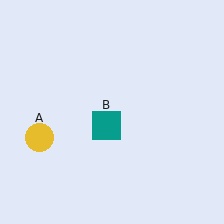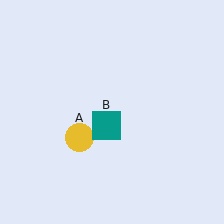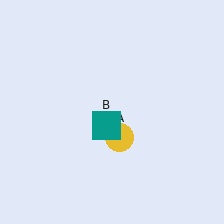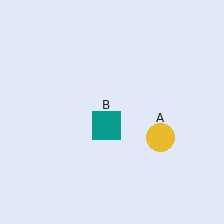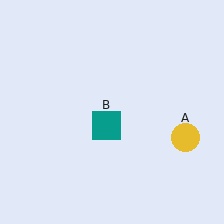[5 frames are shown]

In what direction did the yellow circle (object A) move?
The yellow circle (object A) moved right.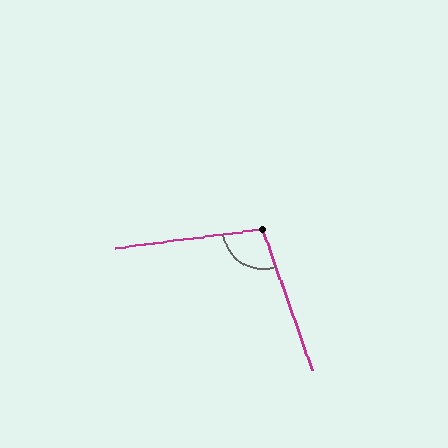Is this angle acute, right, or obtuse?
It is obtuse.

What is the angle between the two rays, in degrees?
Approximately 102 degrees.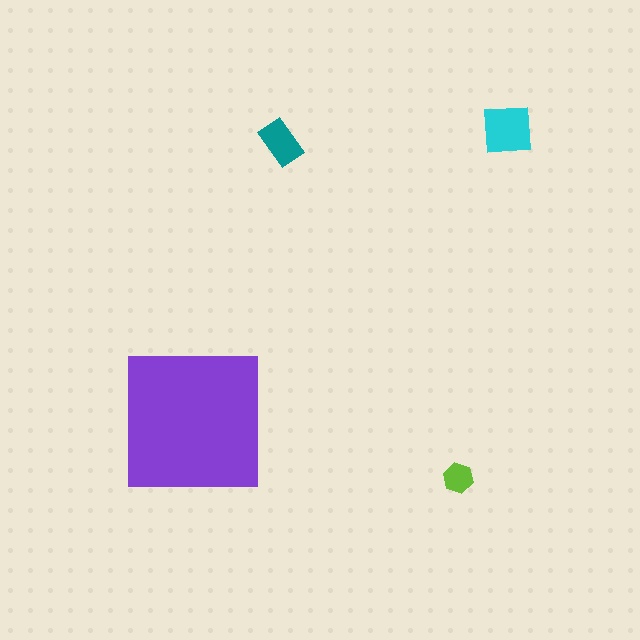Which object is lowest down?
The lime hexagon is bottommost.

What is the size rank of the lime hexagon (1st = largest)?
4th.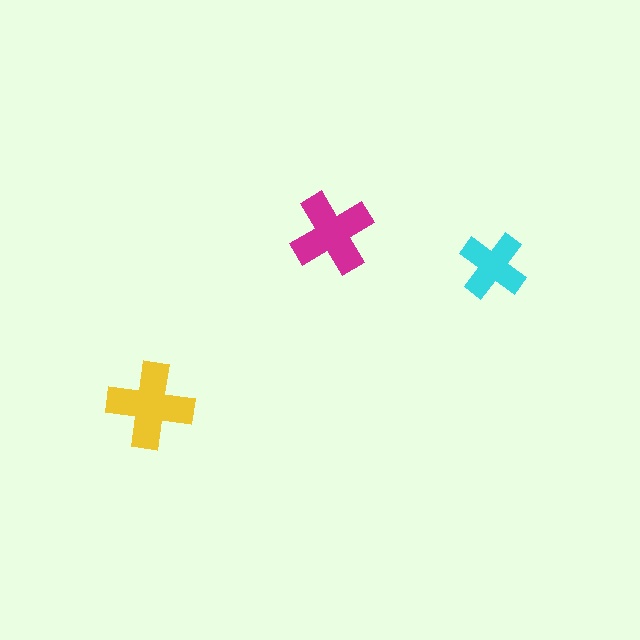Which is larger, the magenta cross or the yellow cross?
The yellow one.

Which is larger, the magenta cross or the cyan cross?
The magenta one.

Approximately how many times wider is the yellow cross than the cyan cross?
About 1.5 times wider.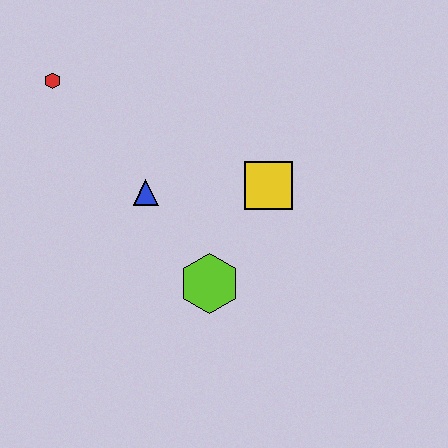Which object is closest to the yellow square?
The lime hexagon is closest to the yellow square.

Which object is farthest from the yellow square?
The red hexagon is farthest from the yellow square.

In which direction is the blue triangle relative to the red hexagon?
The blue triangle is below the red hexagon.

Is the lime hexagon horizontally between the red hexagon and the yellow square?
Yes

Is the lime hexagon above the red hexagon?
No